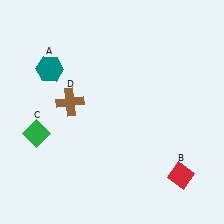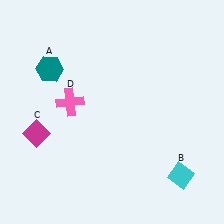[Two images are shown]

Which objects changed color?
B changed from red to cyan. C changed from green to magenta. D changed from brown to pink.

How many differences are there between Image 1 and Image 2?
There are 3 differences between the two images.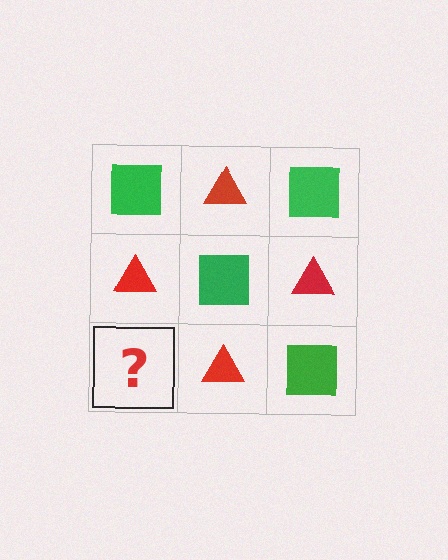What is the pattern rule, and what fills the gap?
The rule is that it alternates green square and red triangle in a checkerboard pattern. The gap should be filled with a green square.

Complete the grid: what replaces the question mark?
The question mark should be replaced with a green square.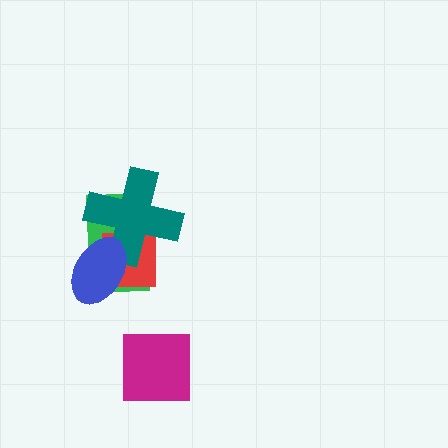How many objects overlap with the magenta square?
0 objects overlap with the magenta square.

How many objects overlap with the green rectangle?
3 objects overlap with the green rectangle.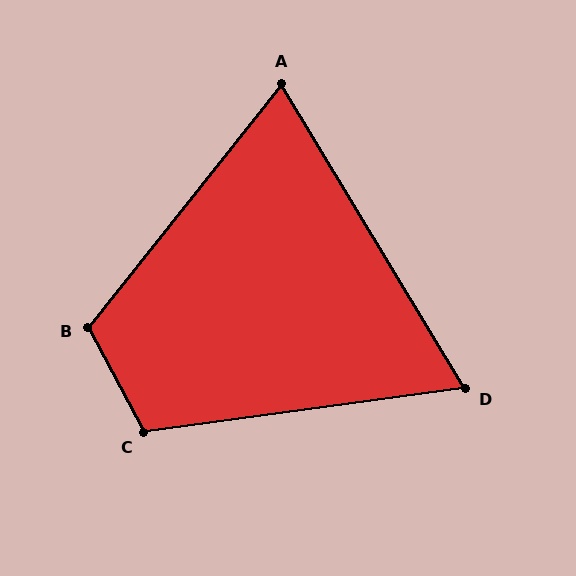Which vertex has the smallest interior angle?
D, at approximately 67 degrees.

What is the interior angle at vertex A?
Approximately 70 degrees (acute).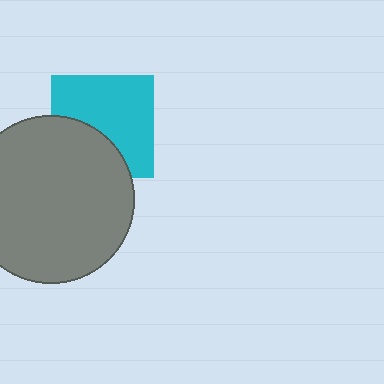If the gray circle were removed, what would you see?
You would see the complete cyan square.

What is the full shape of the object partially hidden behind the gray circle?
The partially hidden object is a cyan square.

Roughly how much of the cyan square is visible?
About half of it is visible (roughly 64%).